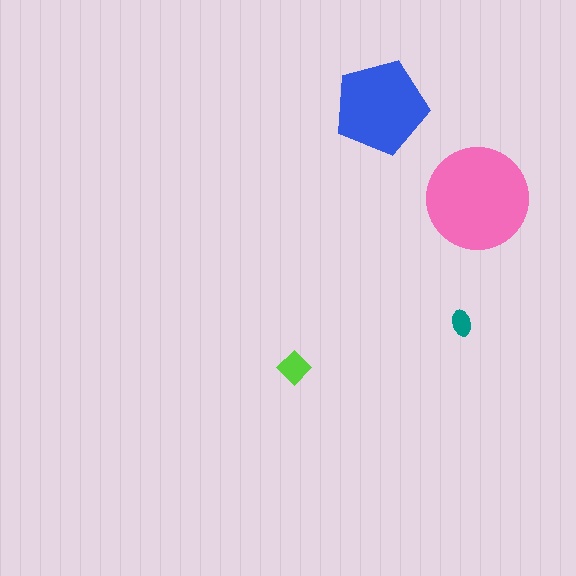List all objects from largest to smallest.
The pink circle, the blue pentagon, the lime diamond, the teal ellipse.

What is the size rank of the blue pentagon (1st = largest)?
2nd.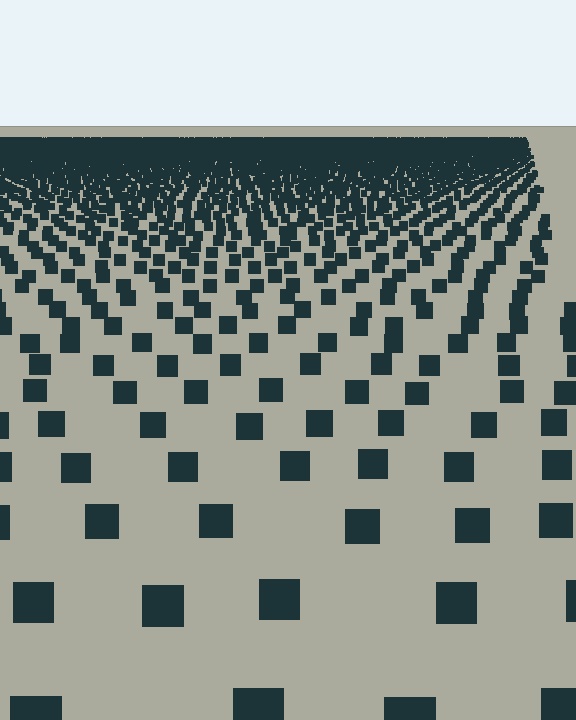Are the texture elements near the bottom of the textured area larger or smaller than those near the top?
Larger. Near the bottom, elements are closer to the viewer and appear at a bigger on-screen size.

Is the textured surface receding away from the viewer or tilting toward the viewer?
The surface is receding away from the viewer. Texture elements get smaller and denser toward the top.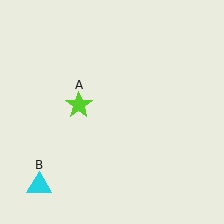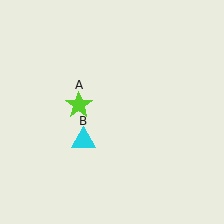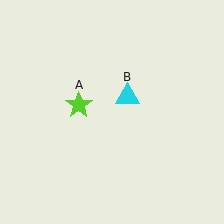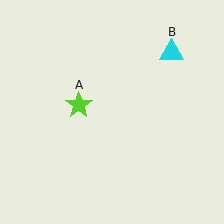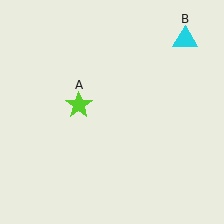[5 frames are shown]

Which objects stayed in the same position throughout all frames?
Lime star (object A) remained stationary.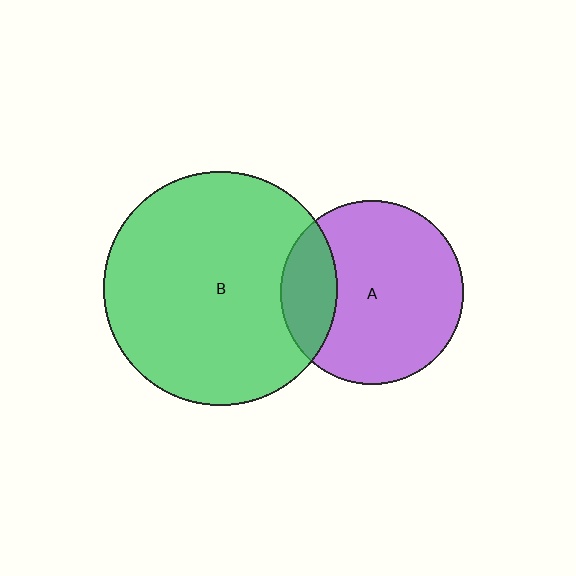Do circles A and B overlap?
Yes.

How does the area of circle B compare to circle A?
Approximately 1.6 times.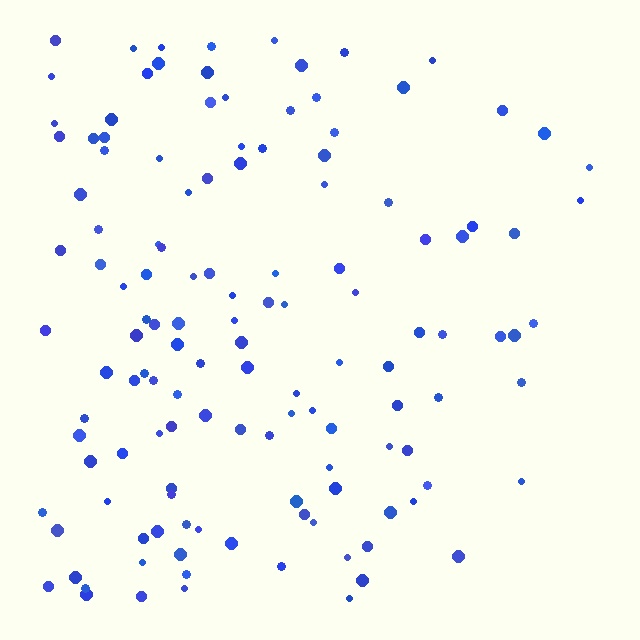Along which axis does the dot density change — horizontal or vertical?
Horizontal.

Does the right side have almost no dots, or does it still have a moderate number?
Still a moderate number, just noticeably fewer than the left.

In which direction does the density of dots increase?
From right to left, with the left side densest.